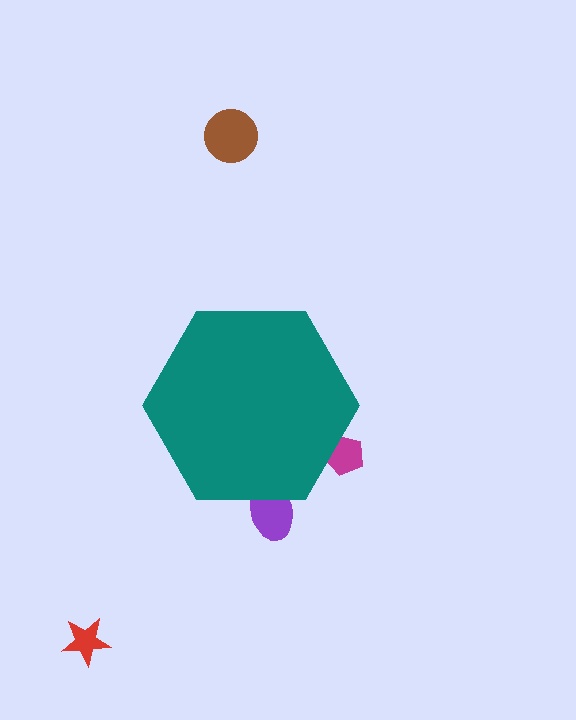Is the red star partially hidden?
No, the red star is fully visible.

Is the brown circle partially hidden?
No, the brown circle is fully visible.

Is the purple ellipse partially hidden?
Yes, the purple ellipse is partially hidden behind the teal hexagon.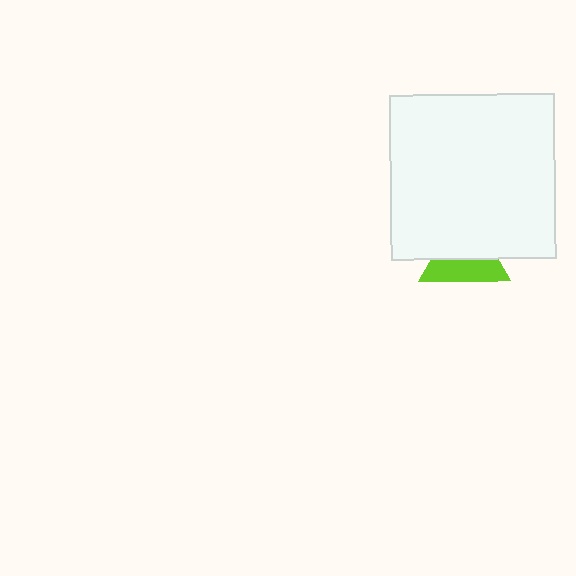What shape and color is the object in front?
The object in front is a white square.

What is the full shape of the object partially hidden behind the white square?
The partially hidden object is a lime triangle.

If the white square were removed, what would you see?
You would see the complete lime triangle.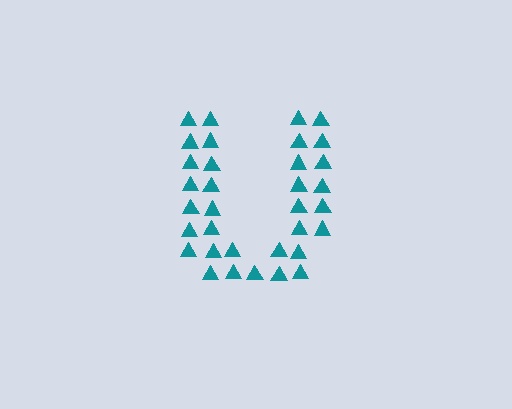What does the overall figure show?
The overall figure shows the letter U.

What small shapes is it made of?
It is made of small triangles.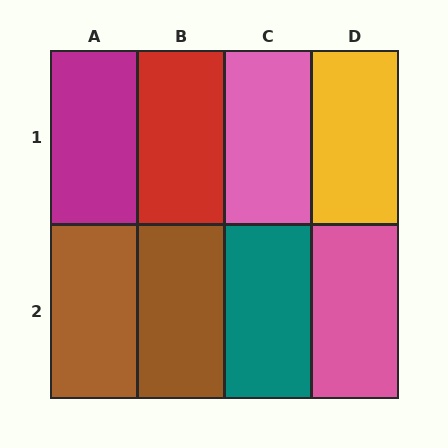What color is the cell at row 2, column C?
Teal.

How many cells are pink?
2 cells are pink.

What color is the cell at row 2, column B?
Brown.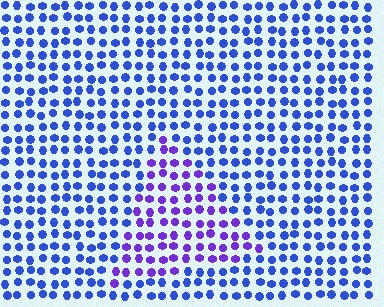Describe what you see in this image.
The image is filled with small blue elements in a uniform arrangement. A triangle-shaped region is visible where the elements are tinted to a slightly different hue, forming a subtle color boundary.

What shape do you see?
I see a triangle.